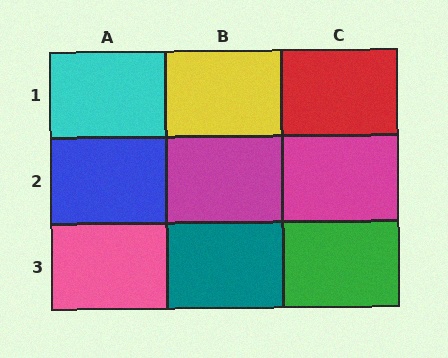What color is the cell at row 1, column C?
Red.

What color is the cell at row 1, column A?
Cyan.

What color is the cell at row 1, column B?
Yellow.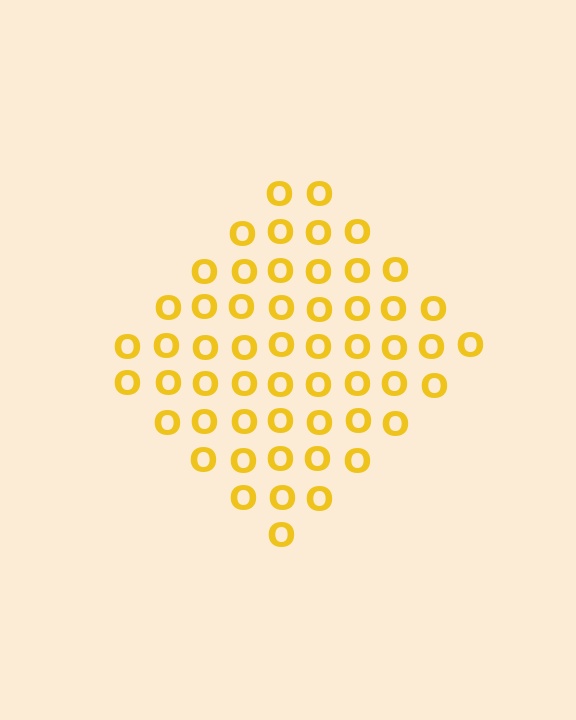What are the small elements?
The small elements are letter O's.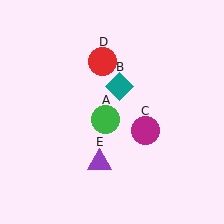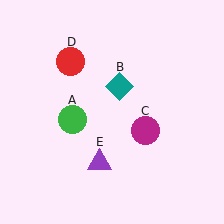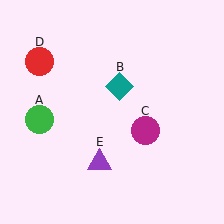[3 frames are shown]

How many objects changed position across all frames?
2 objects changed position: green circle (object A), red circle (object D).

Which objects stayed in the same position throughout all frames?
Teal diamond (object B) and magenta circle (object C) and purple triangle (object E) remained stationary.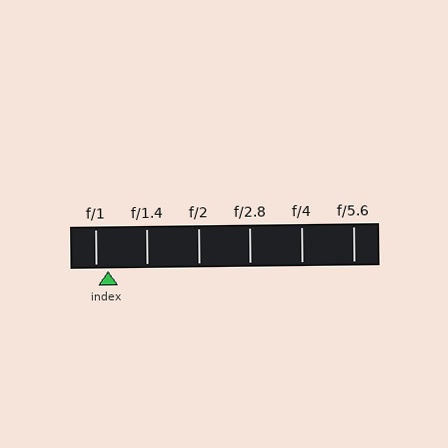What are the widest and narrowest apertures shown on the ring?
The widest aperture shown is f/1 and the narrowest is f/5.6.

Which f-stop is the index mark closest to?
The index mark is closest to f/1.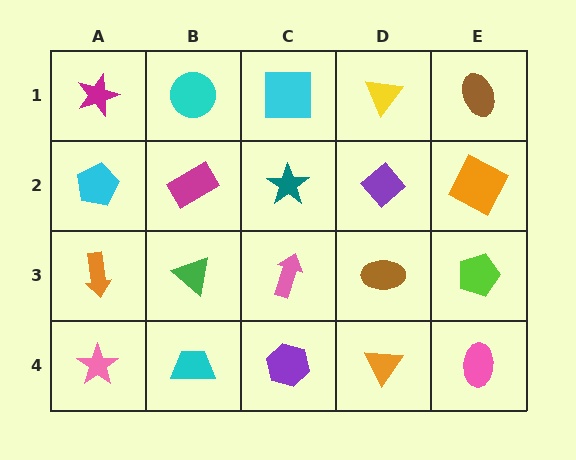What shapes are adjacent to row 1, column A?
A cyan pentagon (row 2, column A), a cyan circle (row 1, column B).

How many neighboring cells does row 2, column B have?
4.